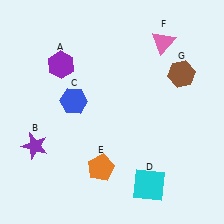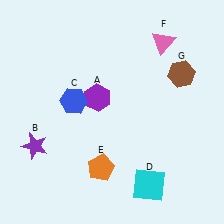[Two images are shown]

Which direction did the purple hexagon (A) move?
The purple hexagon (A) moved right.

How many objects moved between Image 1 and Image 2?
1 object moved between the two images.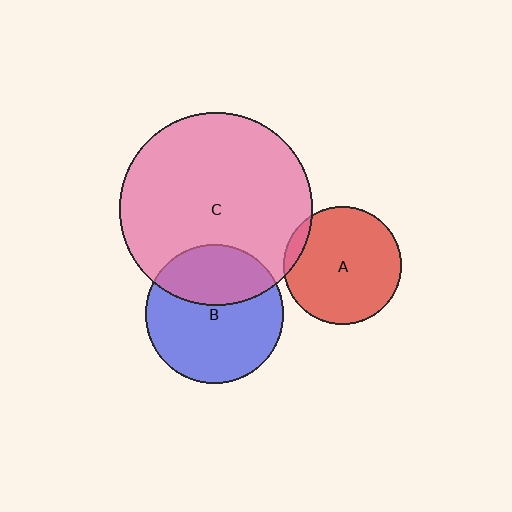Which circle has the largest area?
Circle C (pink).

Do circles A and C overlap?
Yes.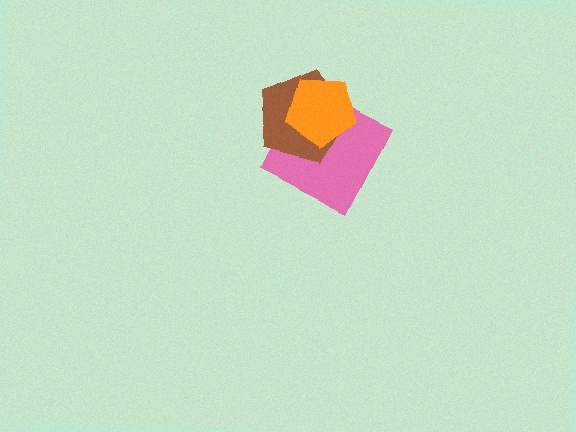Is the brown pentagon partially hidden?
Yes, it is partially covered by another shape.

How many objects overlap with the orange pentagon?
2 objects overlap with the orange pentagon.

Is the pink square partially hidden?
Yes, it is partially covered by another shape.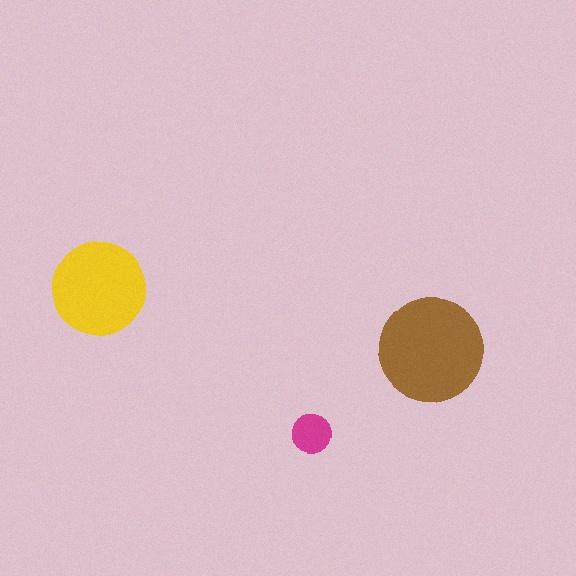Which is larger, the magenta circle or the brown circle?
The brown one.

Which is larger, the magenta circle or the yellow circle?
The yellow one.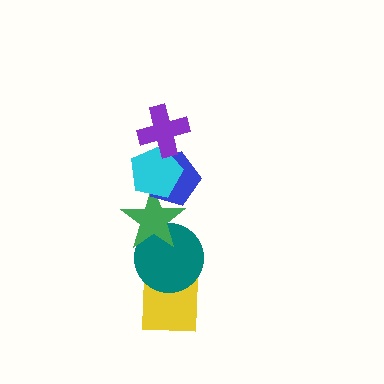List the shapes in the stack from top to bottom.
From top to bottom: the purple cross, the cyan pentagon, the blue pentagon, the green star, the teal circle, the yellow square.